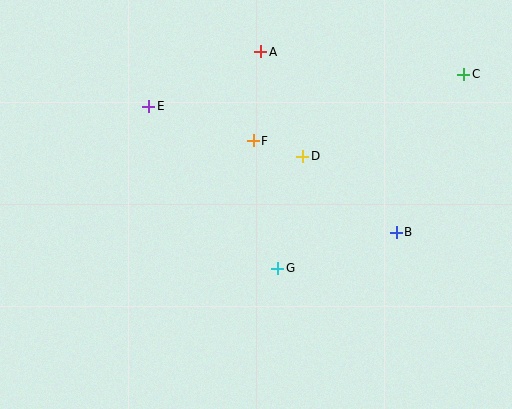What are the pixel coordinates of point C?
Point C is at (464, 74).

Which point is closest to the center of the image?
Point F at (253, 141) is closest to the center.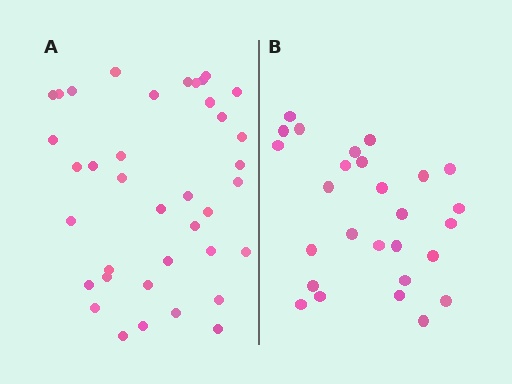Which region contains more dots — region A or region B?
Region A (the left region) has more dots.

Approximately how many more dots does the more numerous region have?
Region A has roughly 12 or so more dots than region B.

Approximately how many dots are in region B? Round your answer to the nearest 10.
About 30 dots. (The exact count is 27, which rounds to 30.)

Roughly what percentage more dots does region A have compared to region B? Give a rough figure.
About 40% more.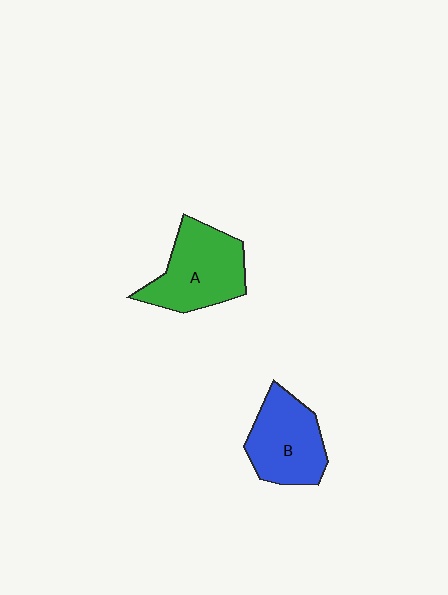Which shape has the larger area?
Shape A (green).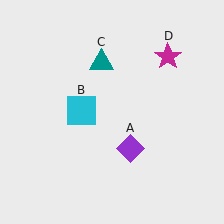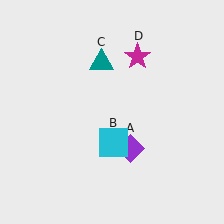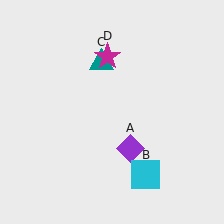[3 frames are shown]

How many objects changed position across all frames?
2 objects changed position: cyan square (object B), magenta star (object D).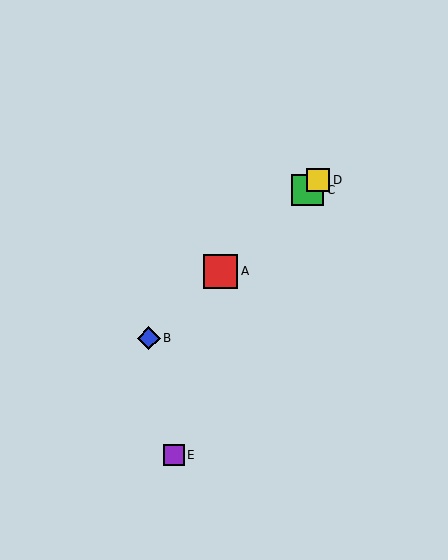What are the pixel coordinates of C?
Object C is at (308, 190).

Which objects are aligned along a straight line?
Objects A, B, C, D are aligned along a straight line.